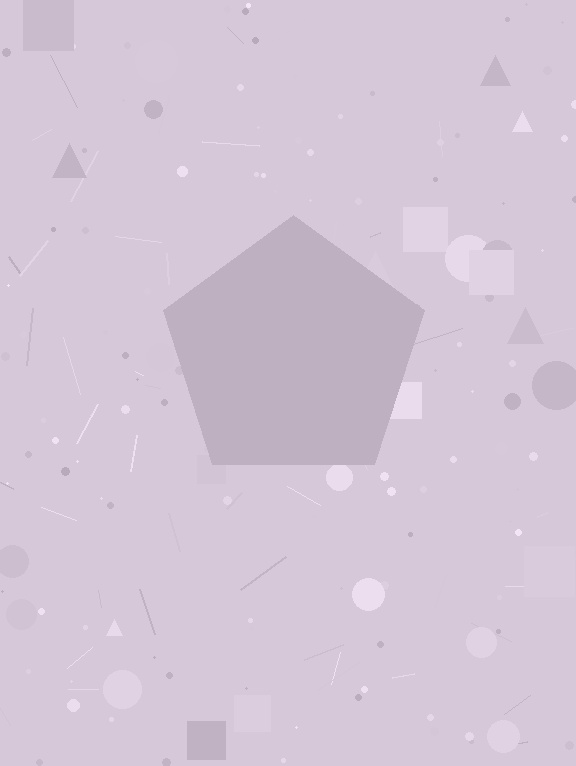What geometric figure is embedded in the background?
A pentagon is embedded in the background.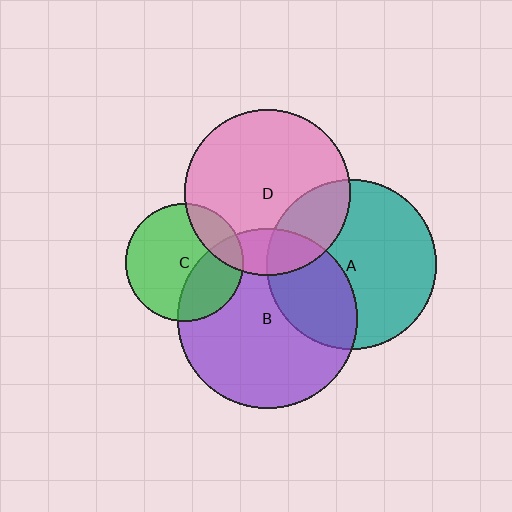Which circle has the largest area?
Circle B (purple).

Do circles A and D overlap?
Yes.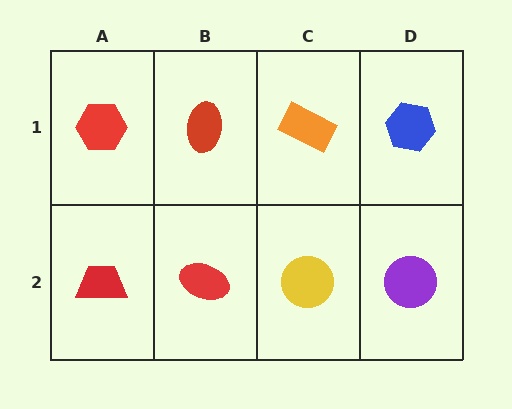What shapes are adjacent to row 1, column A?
A red trapezoid (row 2, column A), a red ellipse (row 1, column B).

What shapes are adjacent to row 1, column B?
A red ellipse (row 2, column B), a red hexagon (row 1, column A), an orange rectangle (row 1, column C).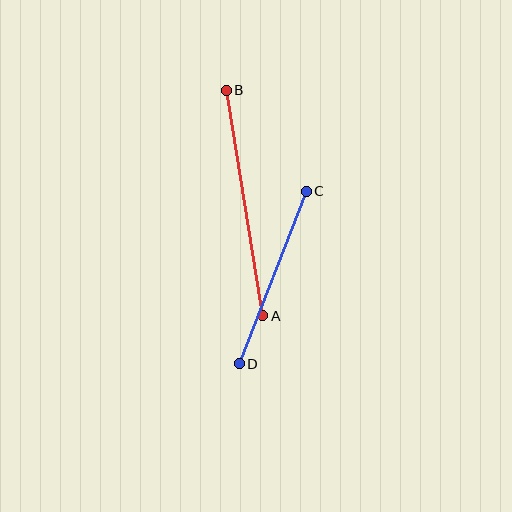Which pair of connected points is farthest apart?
Points A and B are farthest apart.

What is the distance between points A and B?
The distance is approximately 228 pixels.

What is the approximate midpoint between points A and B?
The midpoint is at approximately (245, 203) pixels.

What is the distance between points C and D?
The distance is approximately 185 pixels.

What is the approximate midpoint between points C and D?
The midpoint is at approximately (273, 277) pixels.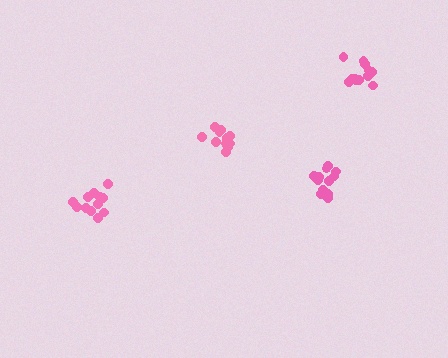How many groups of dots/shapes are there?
There are 4 groups.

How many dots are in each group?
Group 1: 11 dots, Group 2: 12 dots, Group 3: 13 dots, Group 4: 12 dots (48 total).